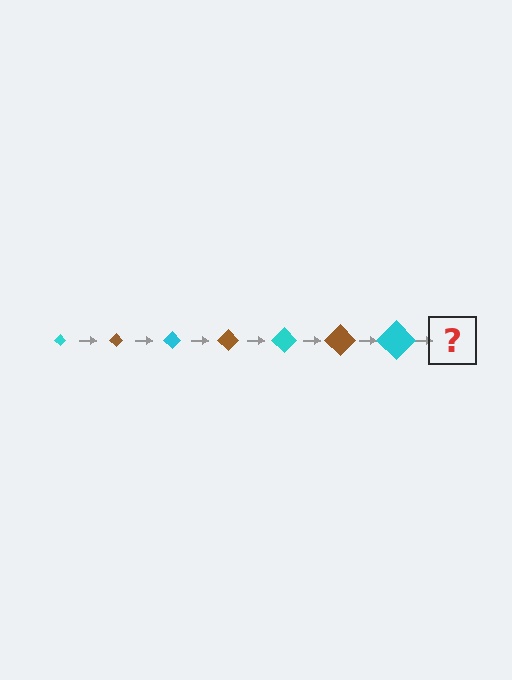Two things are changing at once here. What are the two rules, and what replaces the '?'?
The two rules are that the diamond grows larger each step and the color cycles through cyan and brown. The '?' should be a brown diamond, larger than the previous one.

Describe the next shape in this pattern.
It should be a brown diamond, larger than the previous one.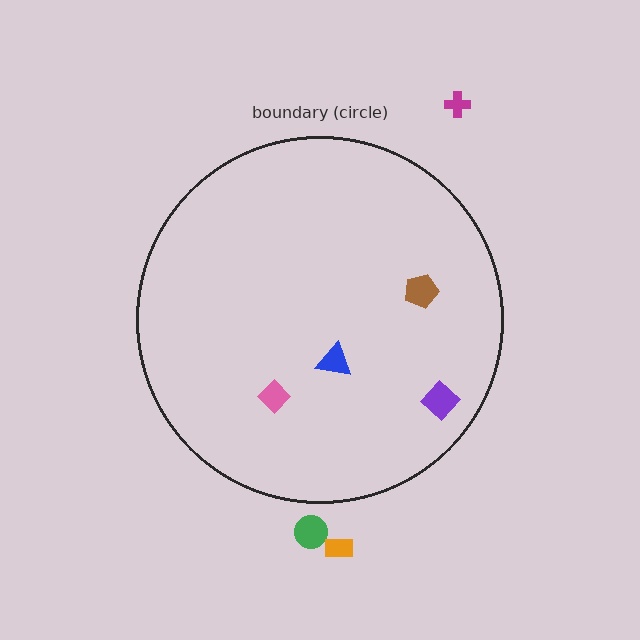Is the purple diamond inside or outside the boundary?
Inside.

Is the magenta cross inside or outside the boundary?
Outside.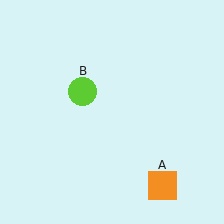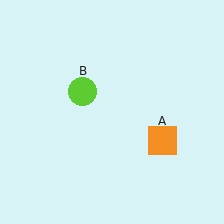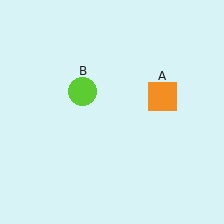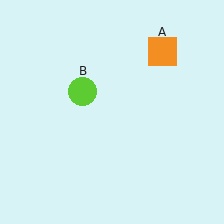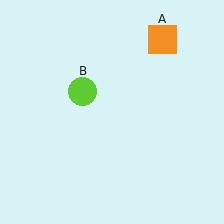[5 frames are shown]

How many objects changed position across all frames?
1 object changed position: orange square (object A).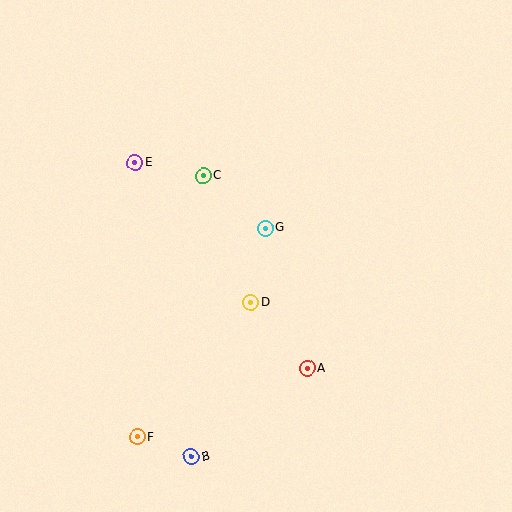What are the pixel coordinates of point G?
Point G is at (265, 228).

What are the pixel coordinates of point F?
Point F is at (137, 437).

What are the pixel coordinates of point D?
Point D is at (251, 303).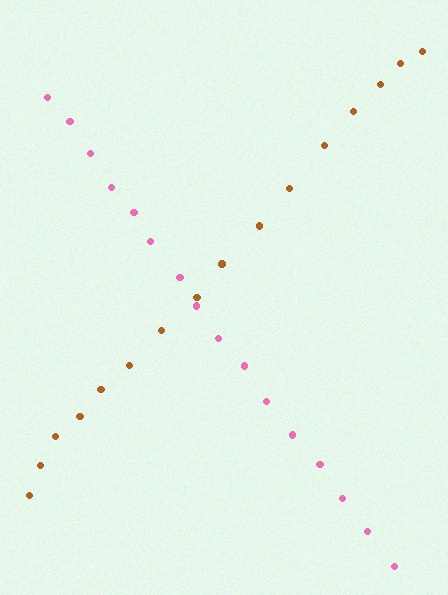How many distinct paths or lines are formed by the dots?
There are 2 distinct paths.